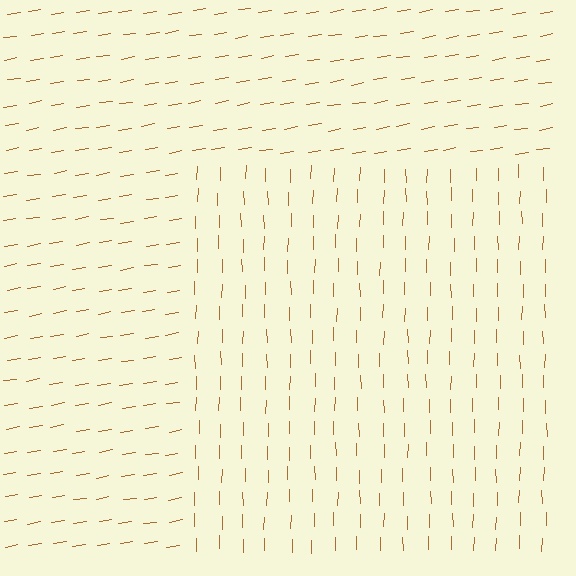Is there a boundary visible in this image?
Yes, there is a texture boundary formed by a change in line orientation.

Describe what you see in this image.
The image is filled with small brown line segments. A rectangle region in the image has lines oriented differently from the surrounding lines, creating a visible texture boundary.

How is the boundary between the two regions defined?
The boundary is defined purely by a change in line orientation (approximately 80 degrees difference). All lines are the same color and thickness.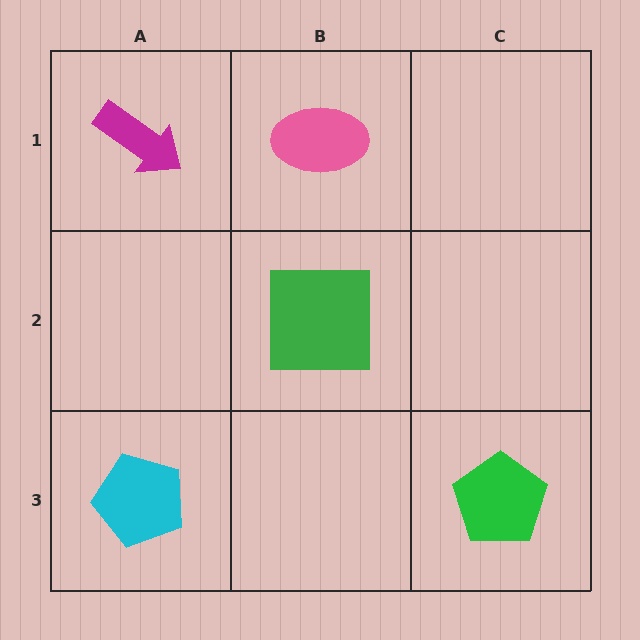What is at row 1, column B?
A pink ellipse.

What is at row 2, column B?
A green square.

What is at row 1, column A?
A magenta arrow.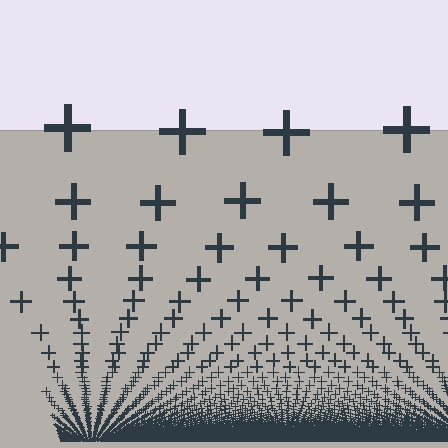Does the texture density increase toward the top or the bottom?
Density increases toward the bottom.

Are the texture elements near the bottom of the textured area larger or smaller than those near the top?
Smaller. The gradient is inverted — elements near the bottom are smaller and denser.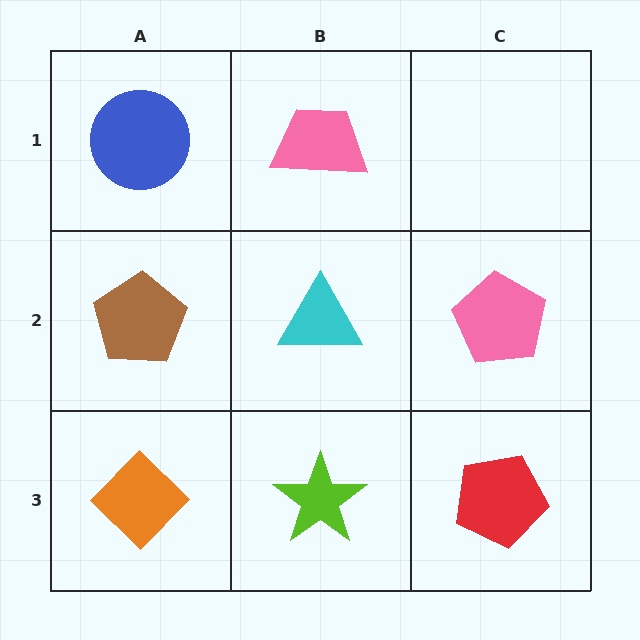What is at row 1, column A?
A blue circle.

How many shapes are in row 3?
3 shapes.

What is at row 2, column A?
A brown pentagon.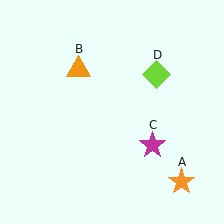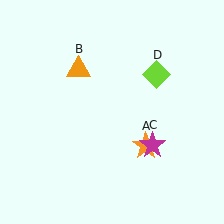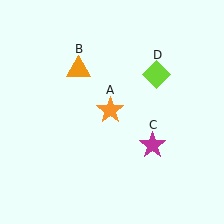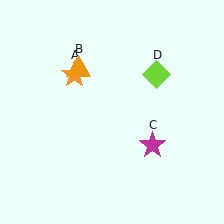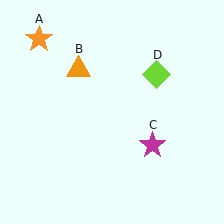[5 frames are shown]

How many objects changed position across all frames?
1 object changed position: orange star (object A).